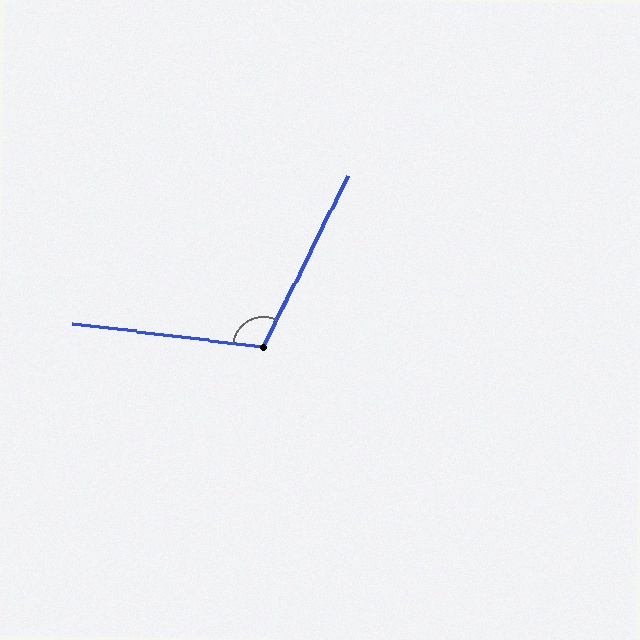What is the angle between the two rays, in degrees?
Approximately 110 degrees.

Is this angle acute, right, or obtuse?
It is obtuse.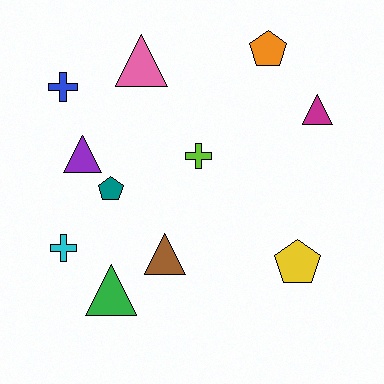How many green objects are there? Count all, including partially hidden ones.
There is 1 green object.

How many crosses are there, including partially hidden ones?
There are 3 crosses.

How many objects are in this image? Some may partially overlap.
There are 11 objects.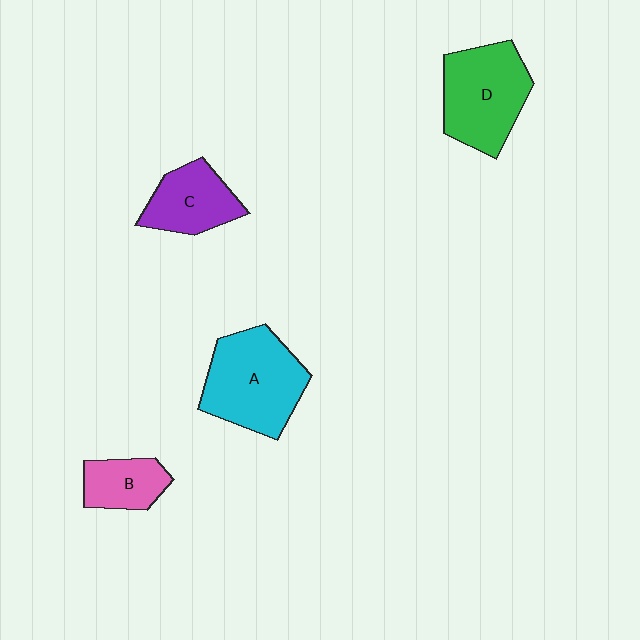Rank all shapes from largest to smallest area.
From largest to smallest: A (cyan), D (green), C (purple), B (pink).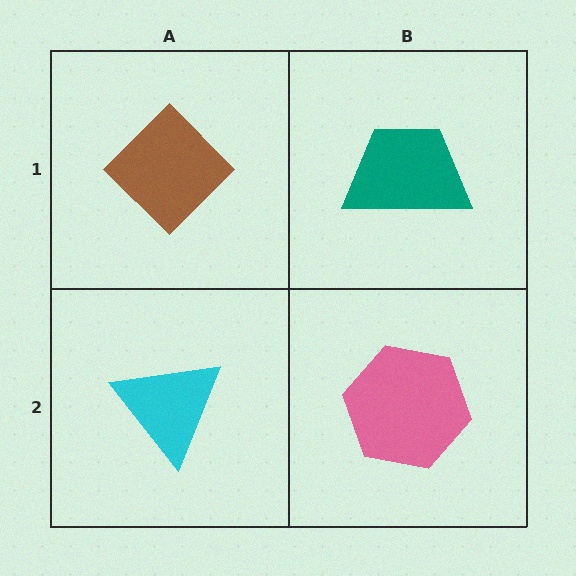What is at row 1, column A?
A brown diamond.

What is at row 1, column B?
A teal trapezoid.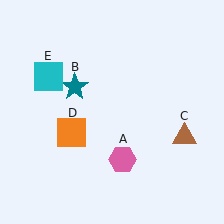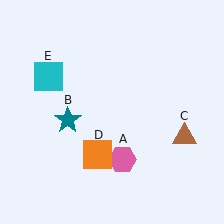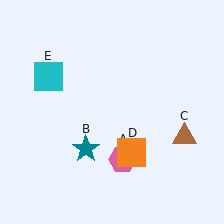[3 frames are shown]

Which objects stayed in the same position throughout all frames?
Pink hexagon (object A) and brown triangle (object C) and cyan square (object E) remained stationary.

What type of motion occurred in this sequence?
The teal star (object B), orange square (object D) rotated counterclockwise around the center of the scene.